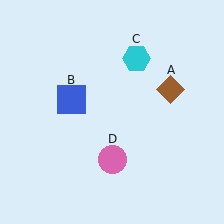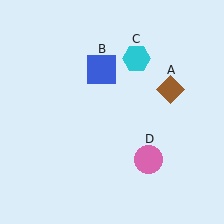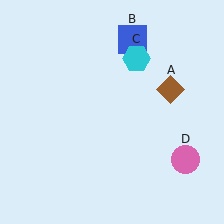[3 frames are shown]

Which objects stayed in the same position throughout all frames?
Brown diamond (object A) and cyan hexagon (object C) remained stationary.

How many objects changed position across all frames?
2 objects changed position: blue square (object B), pink circle (object D).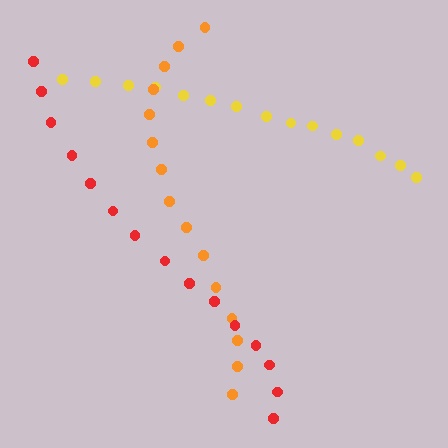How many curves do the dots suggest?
There are 3 distinct paths.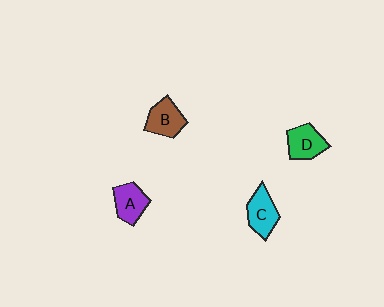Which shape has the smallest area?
Shape A (purple).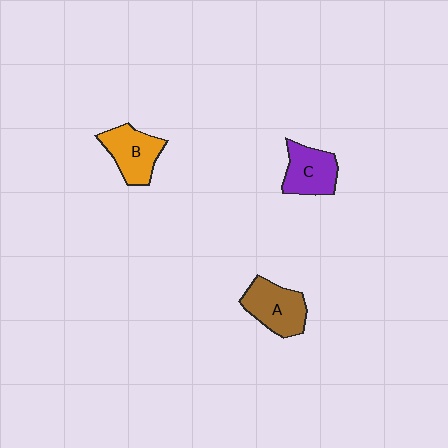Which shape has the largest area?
Shape A (brown).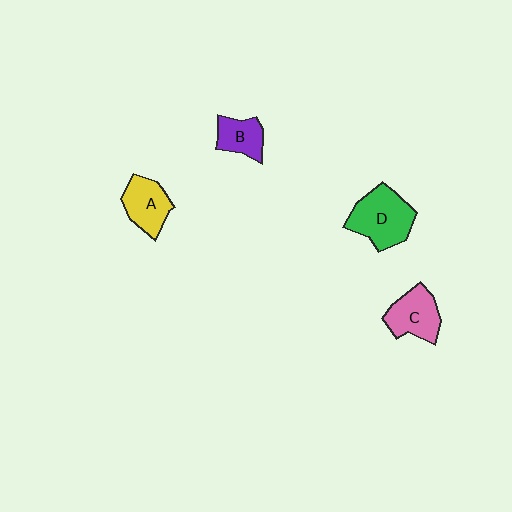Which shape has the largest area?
Shape D (green).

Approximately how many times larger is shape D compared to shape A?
Approximately 1.4 times.